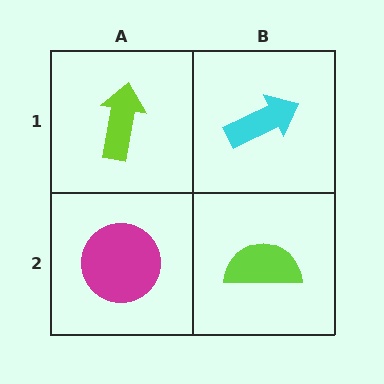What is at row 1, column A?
A lime arrow.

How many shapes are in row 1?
2 shapes.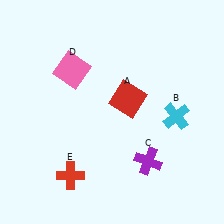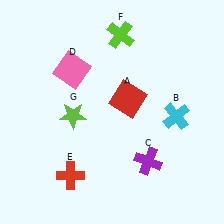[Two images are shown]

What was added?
A lime cross (F), a lime star (G) were added in Image 2.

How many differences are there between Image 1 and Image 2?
There are 2 differences between the two images.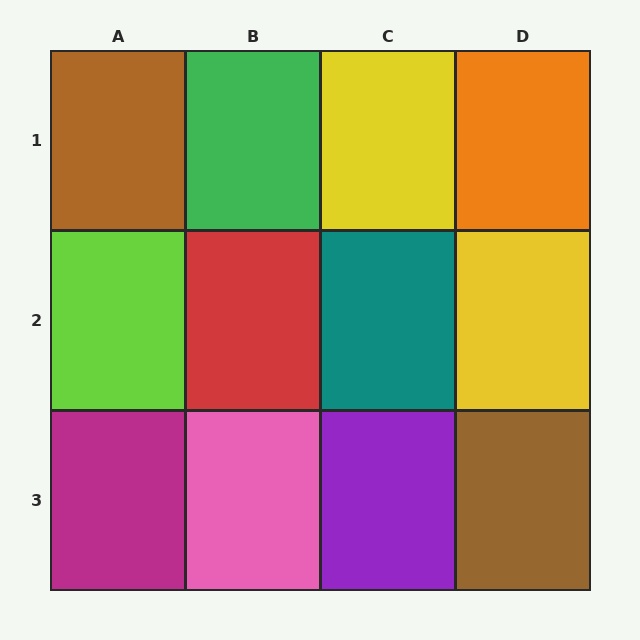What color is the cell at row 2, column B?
Red.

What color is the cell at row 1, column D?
Orange.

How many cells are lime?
1 cell is lime.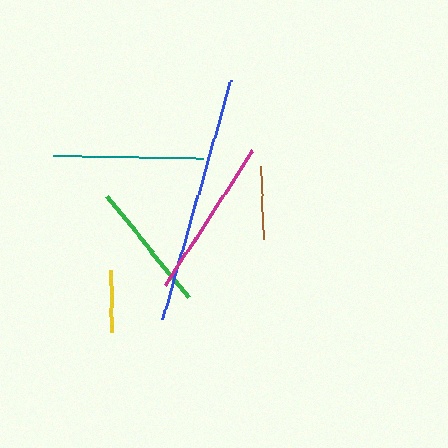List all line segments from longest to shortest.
From longest to shortest: blue, magenta, teal, green, brown, yellow.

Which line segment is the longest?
The blue line is the longest at approximately 249 pixels.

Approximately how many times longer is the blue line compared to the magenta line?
The blue line is approximately 1.6 times the length of the magenta line.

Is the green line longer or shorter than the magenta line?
The magenta line is longer than the green line.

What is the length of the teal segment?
The teal segment is approximately 150 pixels long.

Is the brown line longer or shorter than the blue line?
The blue line is longer than the brown line.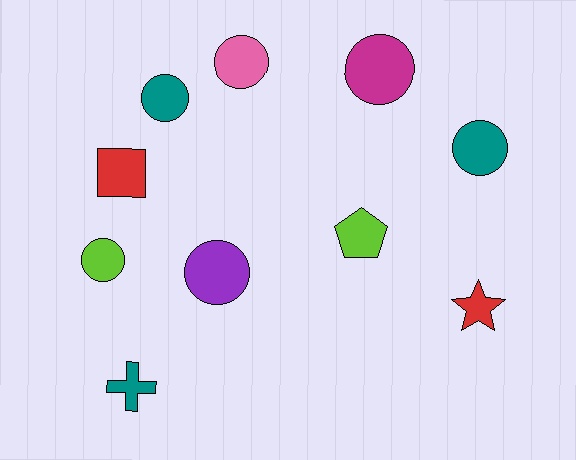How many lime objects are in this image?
There are 2 lime objects.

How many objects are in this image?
There are 10 objects.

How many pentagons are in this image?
There is 1 pentagon.